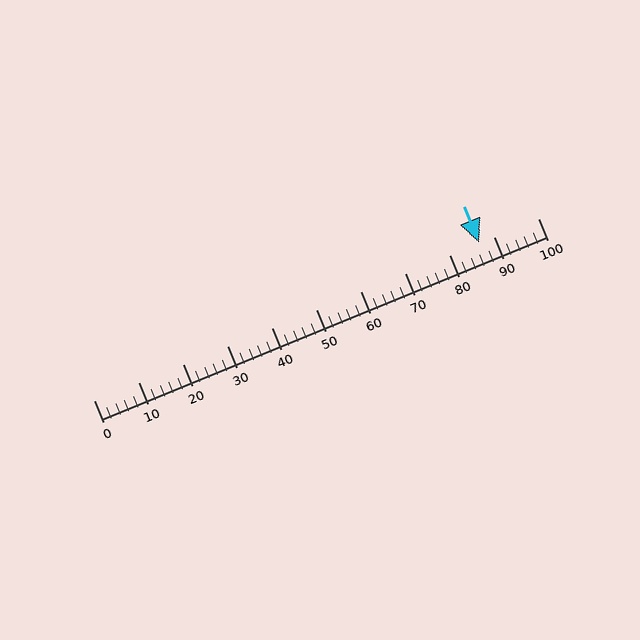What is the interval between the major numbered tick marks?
The major tick marks are spaced 10 units apart.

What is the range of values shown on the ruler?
The ruler shows values from 0 to 100.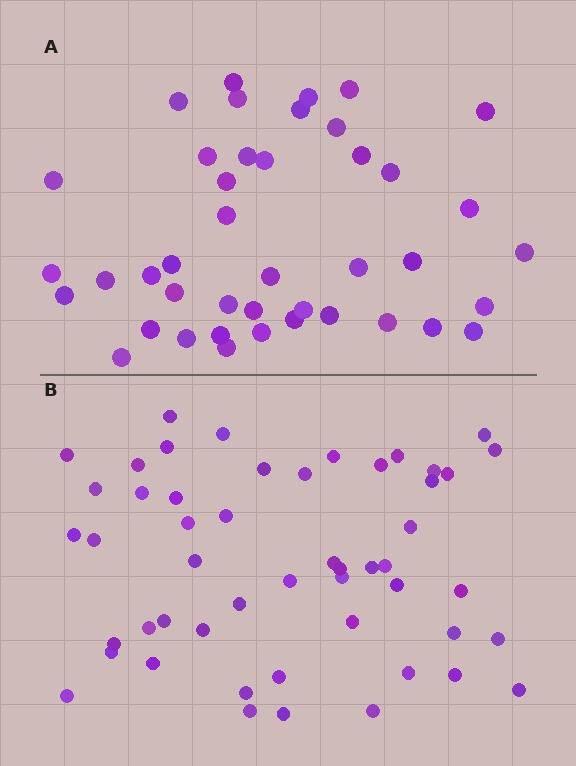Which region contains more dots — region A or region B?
Region B (the bottom region) has more dots.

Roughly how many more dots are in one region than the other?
Region B has roughly 8 or so more dots than region A.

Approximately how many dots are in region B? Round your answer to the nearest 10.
About 50 dots. (The exact count is 51, which rounds to 50.)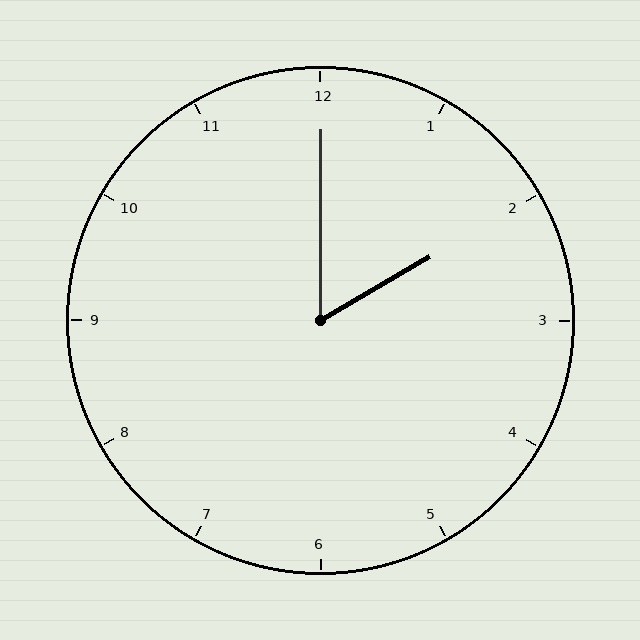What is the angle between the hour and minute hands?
Approximately 60 degrees.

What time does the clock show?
2:00.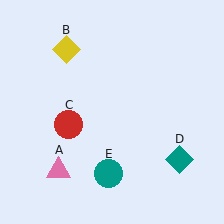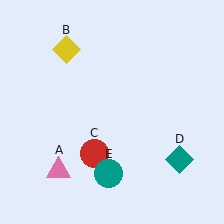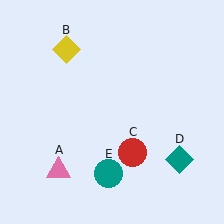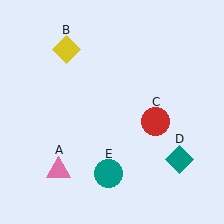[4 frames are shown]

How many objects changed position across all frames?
1 object changed position: red circle (object C).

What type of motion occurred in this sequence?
The red circle (object C) rotated counterclockwise around the center of the scene.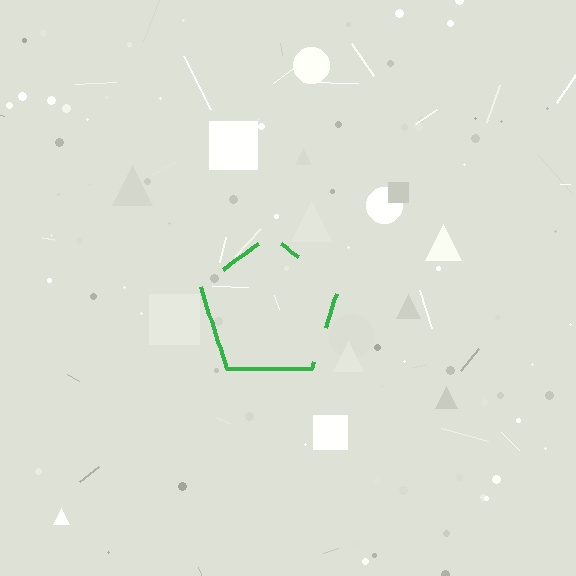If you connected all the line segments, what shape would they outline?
They would outline a pentagon.